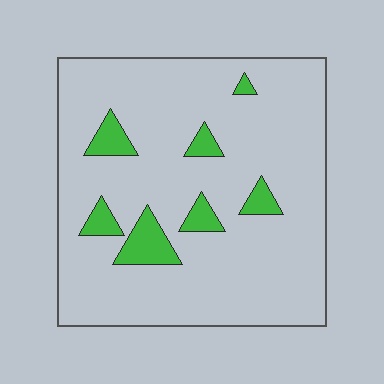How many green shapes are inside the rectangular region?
7.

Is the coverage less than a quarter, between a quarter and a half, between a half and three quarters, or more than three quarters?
Less than a quarter.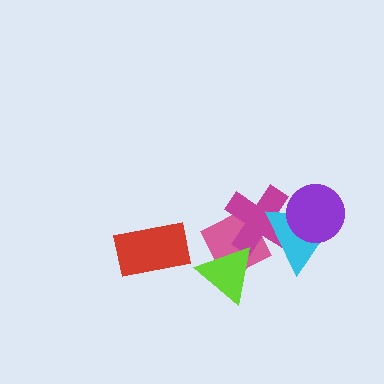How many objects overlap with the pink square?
2 objects overlap with the pink square.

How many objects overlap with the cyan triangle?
2 objects overlap with the cyan triangle.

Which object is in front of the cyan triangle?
The purple circle is in front of the cyan triangle.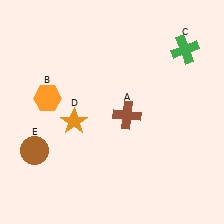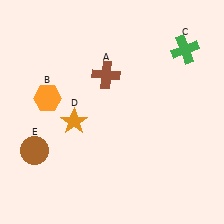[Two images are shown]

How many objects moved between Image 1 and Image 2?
1 object moved between the two images.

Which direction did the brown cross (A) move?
The brown cross (A) moved up.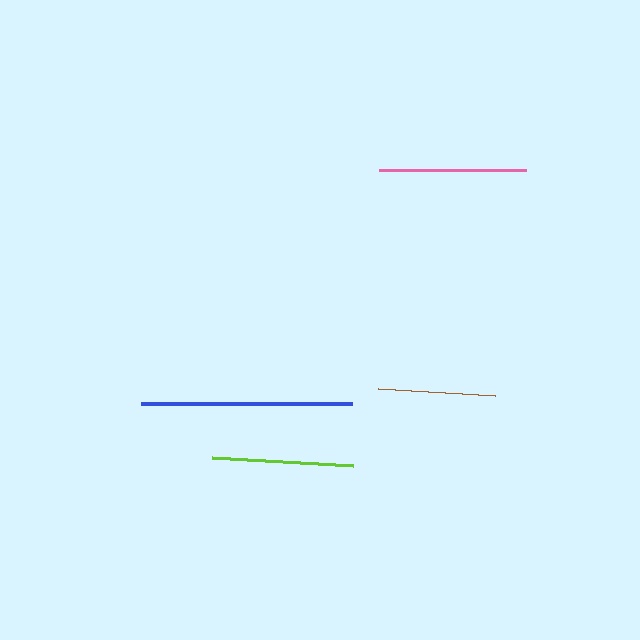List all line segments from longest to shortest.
From longest to shortest: blue, pink, lime, brown.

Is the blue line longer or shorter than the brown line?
The blue line is longer than the brown line.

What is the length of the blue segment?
The blue segment is approximately 211 pixels long.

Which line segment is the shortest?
The brown line is the shortest at approximately 118 pixels.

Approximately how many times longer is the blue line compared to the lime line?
The blue line is approximately 1.5 times the length of the lime line.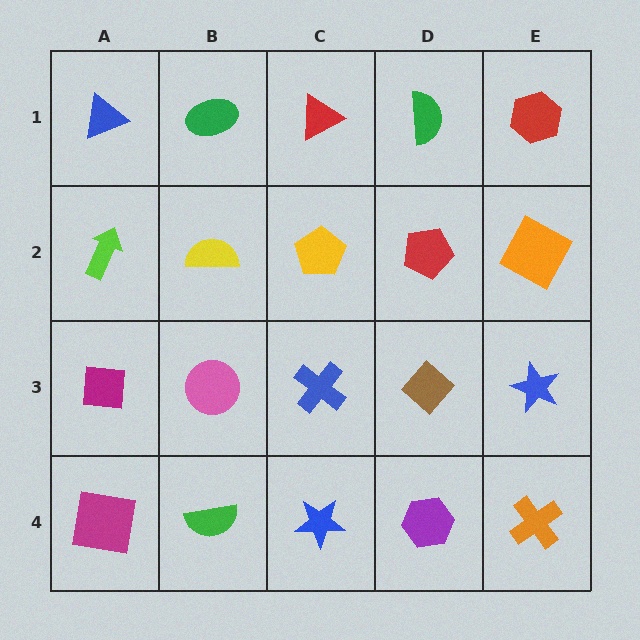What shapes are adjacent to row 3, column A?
A lime arrow (row 2, column A), a magenta square (row 4, column A), a pink circle (row 3, column B).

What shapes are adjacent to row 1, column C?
A yellow pentagon (row 2, column C), a green ellipse (row 1, column B), a green semicircle (row 1, column D).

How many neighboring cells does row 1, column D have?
3.